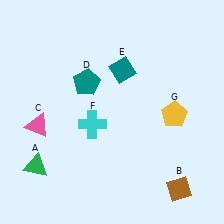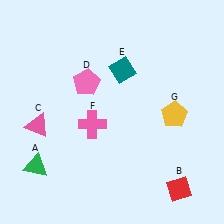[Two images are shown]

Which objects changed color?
B changed from brown to red. D changed from teal to pink. F changed from cyan to pink.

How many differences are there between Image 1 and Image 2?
There are 3 differences between the two images.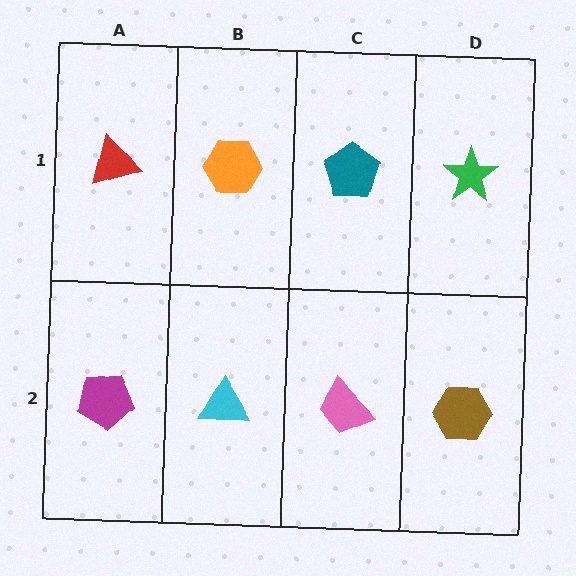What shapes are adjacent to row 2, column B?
An orange hexagon (row 1, column B), a magenta pentagon (row 2, column A), a pink trapezoid (row 2, column C).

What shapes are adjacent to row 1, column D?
A brown hexagon (row 2, column D), a teal pentagon (row 1, column C).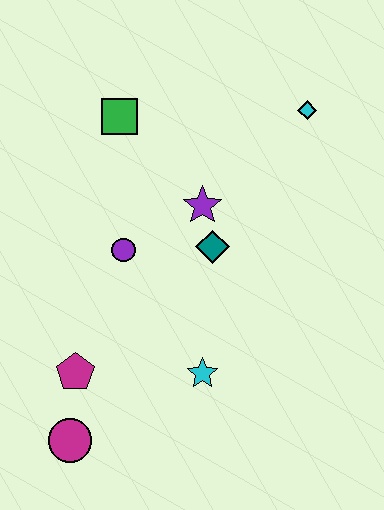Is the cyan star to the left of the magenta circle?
No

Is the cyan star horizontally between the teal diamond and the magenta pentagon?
Yes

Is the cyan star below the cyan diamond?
Yes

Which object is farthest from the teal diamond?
The magenta circle is farthest from the teal diamond.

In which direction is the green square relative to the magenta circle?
The green square is above the magenta circle.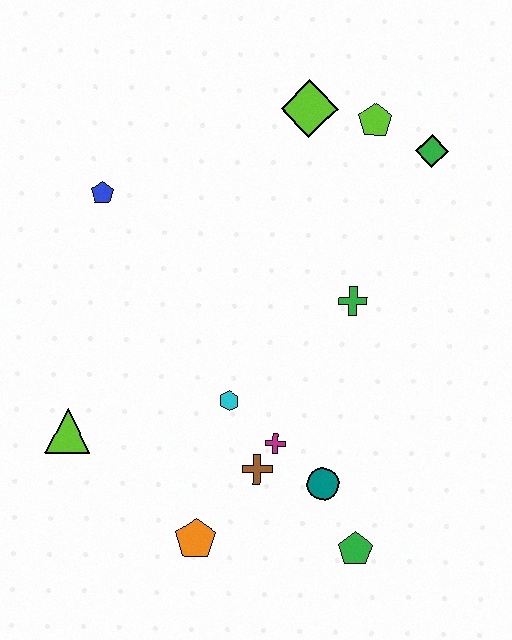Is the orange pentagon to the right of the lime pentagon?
No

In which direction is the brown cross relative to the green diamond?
The brown cross is below the green diamond.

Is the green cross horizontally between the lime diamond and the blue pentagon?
No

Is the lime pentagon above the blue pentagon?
Yes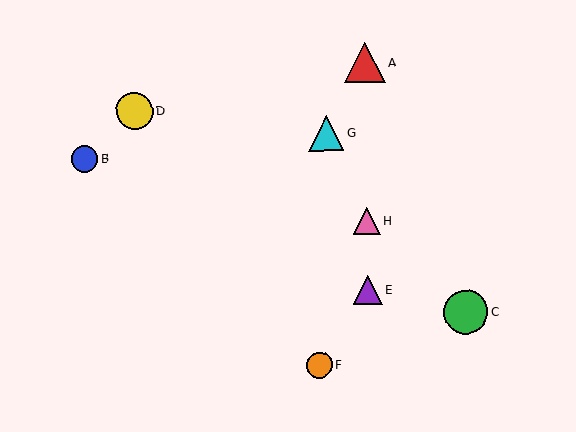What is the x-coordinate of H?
Object H is at x≈367.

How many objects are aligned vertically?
3 objects (A, E, H) are aligned vertically.